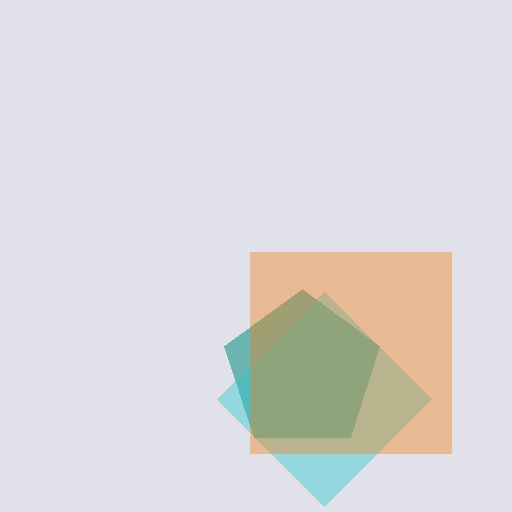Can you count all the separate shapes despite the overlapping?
Yes, there are 3 separate shapes.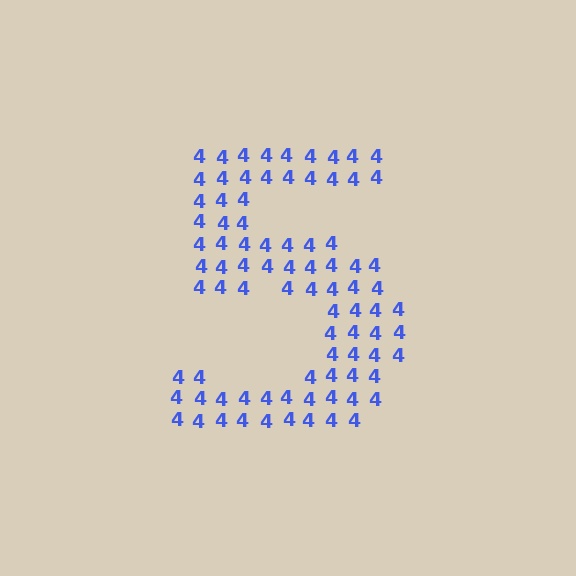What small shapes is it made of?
It is made of small digit 4's.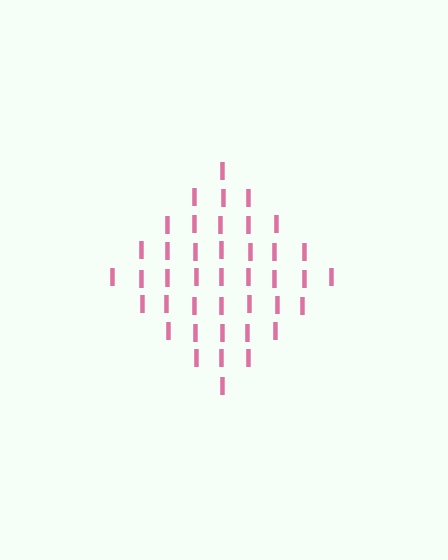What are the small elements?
The small elements are letter I's.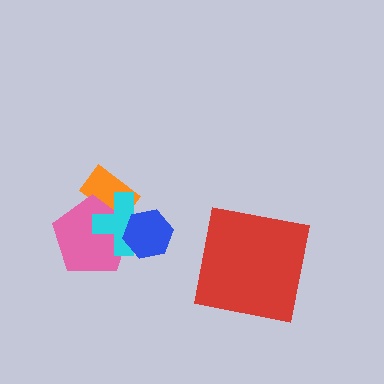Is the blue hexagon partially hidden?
No, no other shape covers it.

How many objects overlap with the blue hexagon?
2 objects overlap with the blue hexagon.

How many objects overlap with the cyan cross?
3 objects overlap with the cyan cross.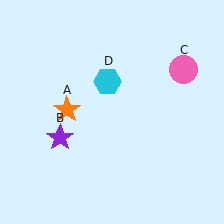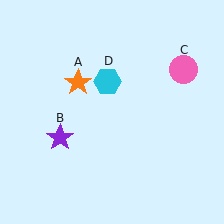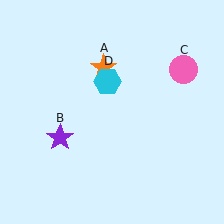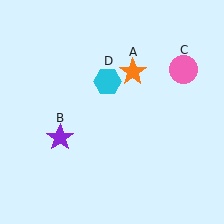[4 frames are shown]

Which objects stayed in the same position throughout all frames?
Purple star (object B) and pink circle (object C) and cyan hexagon (object D) remained stationary.